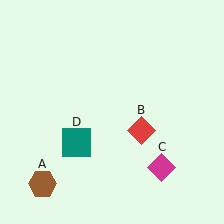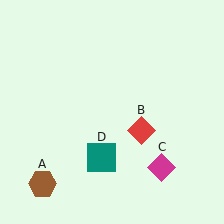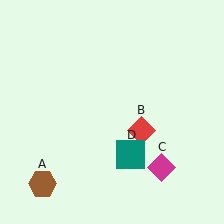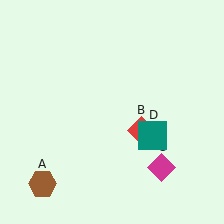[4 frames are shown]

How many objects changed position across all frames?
1 object changed position: teal square (object D).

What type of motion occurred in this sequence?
The teal square (object D) rotated counterclockwise around the center of the scene.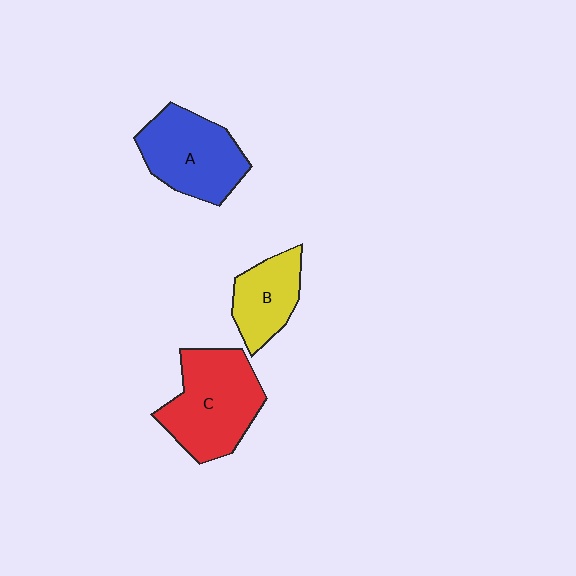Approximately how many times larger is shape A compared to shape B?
Approximately 1.5 times.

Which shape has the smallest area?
Shape B (yellow).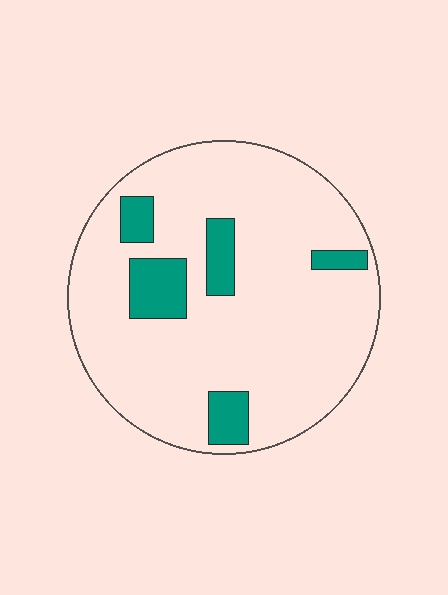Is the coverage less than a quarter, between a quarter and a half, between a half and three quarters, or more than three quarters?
Less than a quarter.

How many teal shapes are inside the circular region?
5.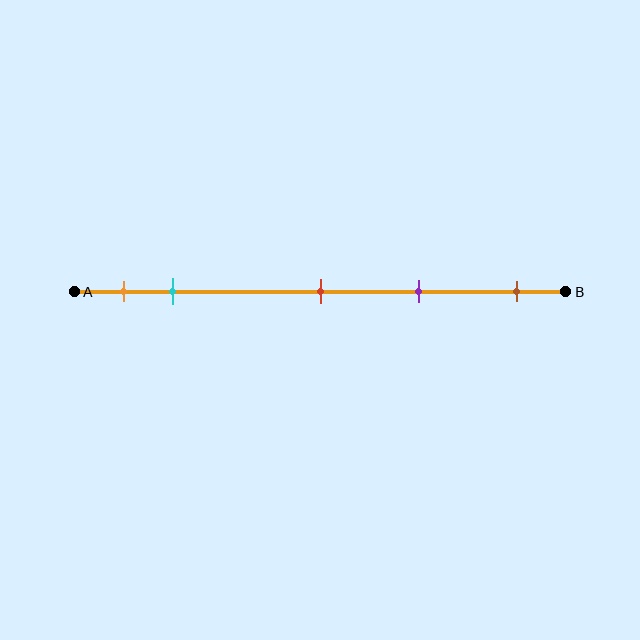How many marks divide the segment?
There are 5 marks dividing the segment.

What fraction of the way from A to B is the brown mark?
The brown mark is approximately 90% (0.9) of the way from A to B.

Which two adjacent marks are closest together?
The orange and cyan marks are the closest adjacent pair.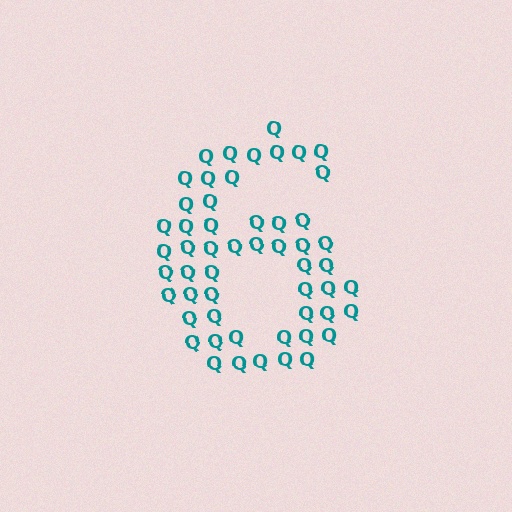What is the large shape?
The large shape is the digit 6.